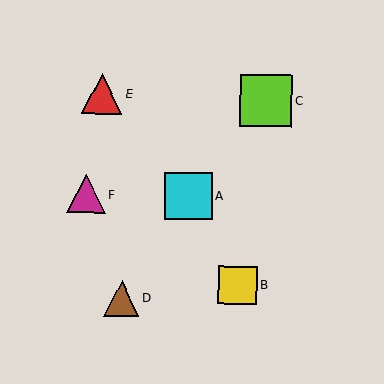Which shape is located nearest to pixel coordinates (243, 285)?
The yellow square (labeled B) at (238, 285) is nearest to that location.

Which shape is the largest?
The lime square (labeled C) is the largest.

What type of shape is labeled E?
Shape E is a red triangle.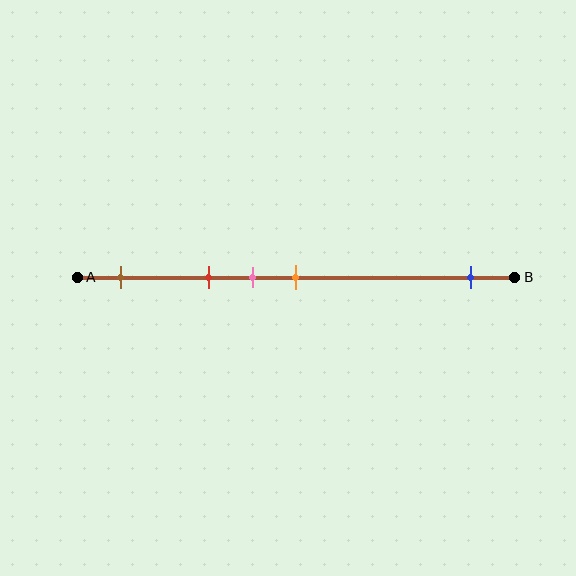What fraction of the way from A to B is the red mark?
The red mark is approximately 30% (0.3) of the way from A to B.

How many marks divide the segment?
There are 5 marks dividing the segment.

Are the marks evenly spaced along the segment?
No, the marks are not evenly spaced.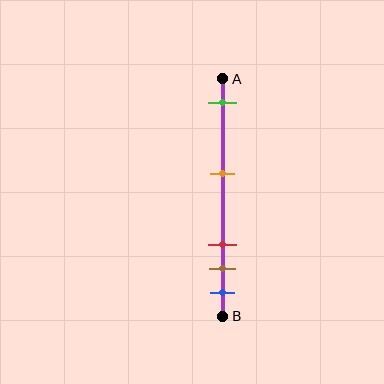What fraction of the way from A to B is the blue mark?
The blue mark is approximately 90% (0.9) of the way from A to B.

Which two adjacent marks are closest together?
The brown and blue marks are the closest adjacent pair.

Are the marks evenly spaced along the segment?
No, the marks are not evenly spaced.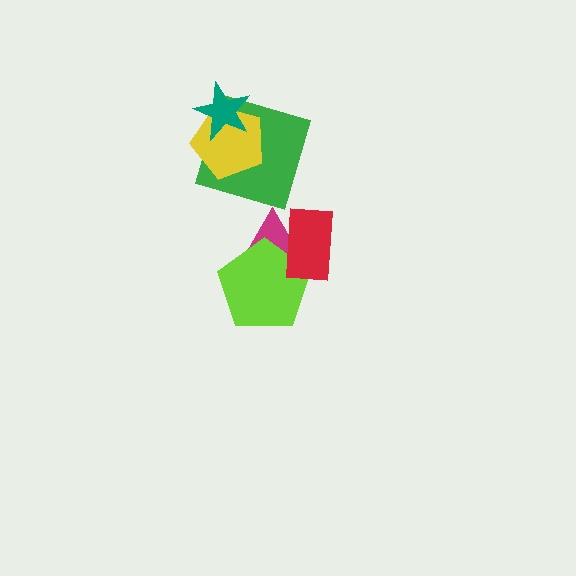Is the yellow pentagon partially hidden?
Yes, it is partially covered by another shape.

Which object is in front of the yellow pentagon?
The teal star is in front of the yellow pentagon.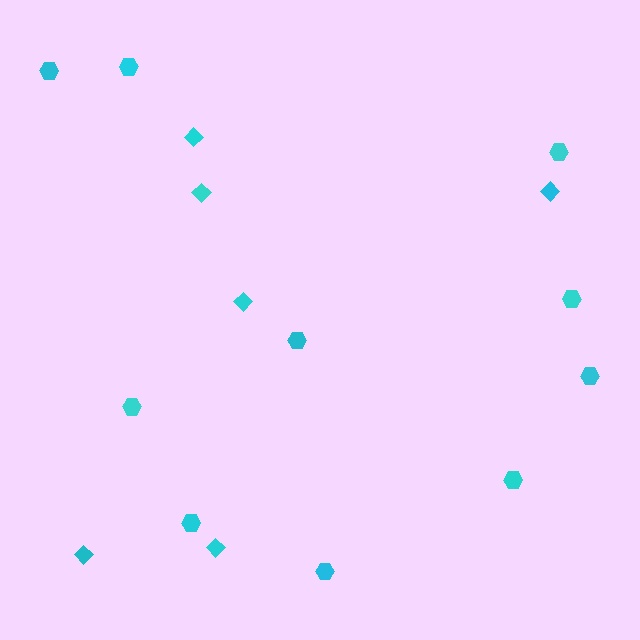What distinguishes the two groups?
There are 2 groups: one group of hexagons (10) and one group of diamonds (6).